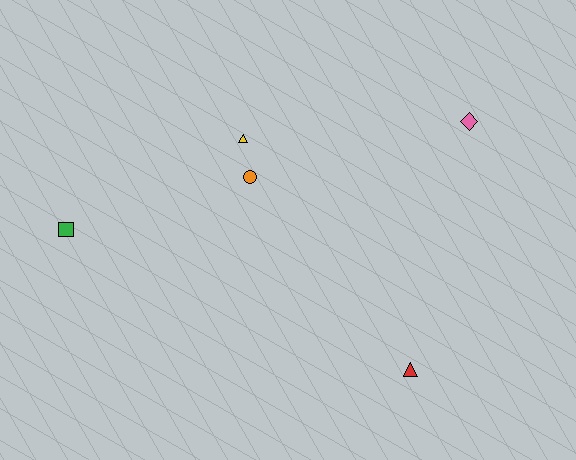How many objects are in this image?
There are 5 objects.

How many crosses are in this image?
There are no crosses.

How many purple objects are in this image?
There are no purple objects.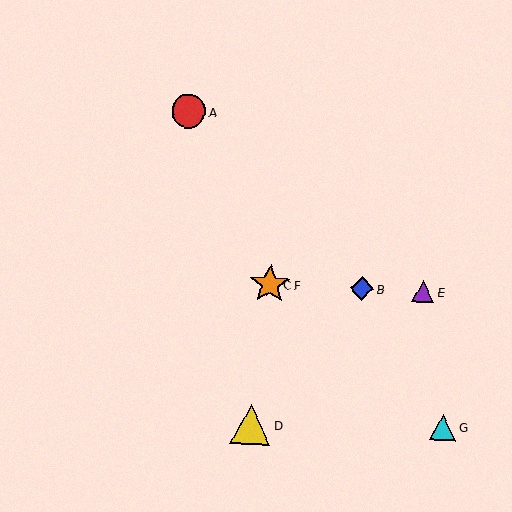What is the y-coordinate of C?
Object C is at y≈284.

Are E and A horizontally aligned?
No, E is at y≈291 and A is at y≈111.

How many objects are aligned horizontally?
4 objects (B, C, E, F) are aligned horizontally.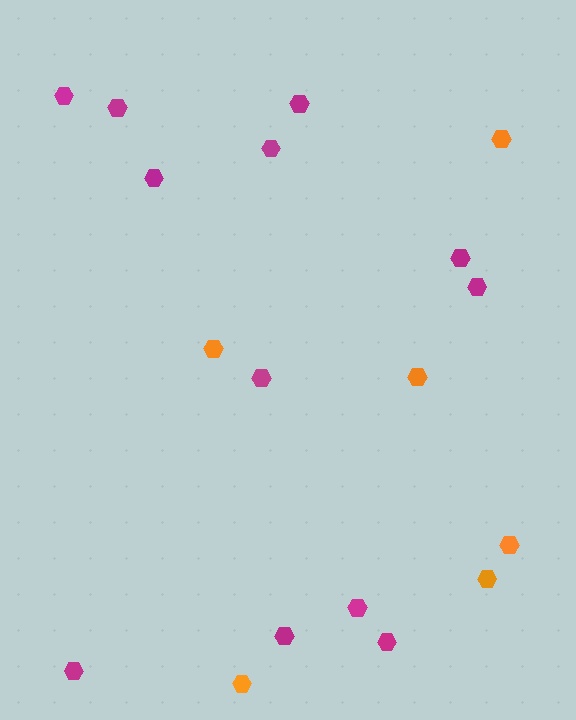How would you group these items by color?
There are 2 groups: one group of orange hexagons (6) and one group of magenta hexagons (12).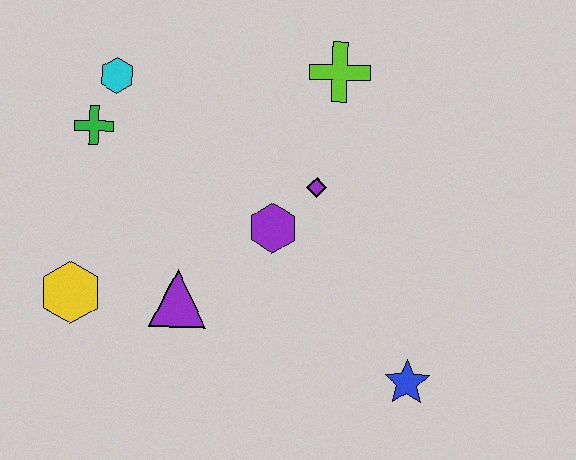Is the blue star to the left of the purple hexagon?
No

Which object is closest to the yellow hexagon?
The purple triangle is closest to the yellow hexagon.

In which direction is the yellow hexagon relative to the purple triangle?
The yellow hexagon is to the left of the purple triangle.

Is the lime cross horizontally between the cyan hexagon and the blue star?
Yes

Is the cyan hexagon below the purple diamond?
No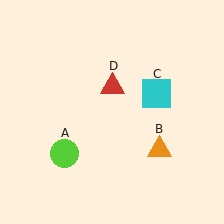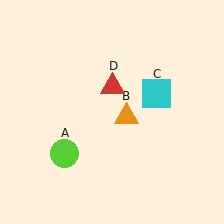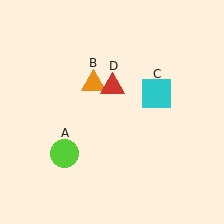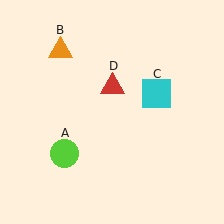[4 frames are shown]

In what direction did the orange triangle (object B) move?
The orange triangle (object B) moved up and to the left.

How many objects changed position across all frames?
1 object changed position: orange triangle (object B).